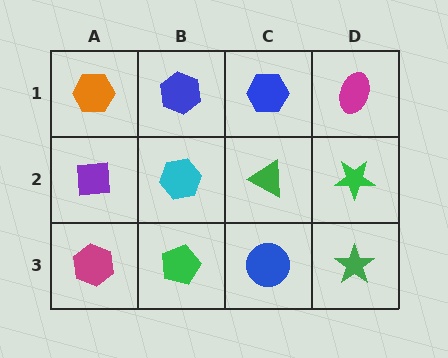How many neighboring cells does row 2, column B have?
4.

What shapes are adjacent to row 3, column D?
A green star (row 2, column D), a blue circle (row 3, column C).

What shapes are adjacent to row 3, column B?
A cyan hexagon (row 2, column B), a magenta hexagon (row 3, column A), a blue circle (row 3, column C).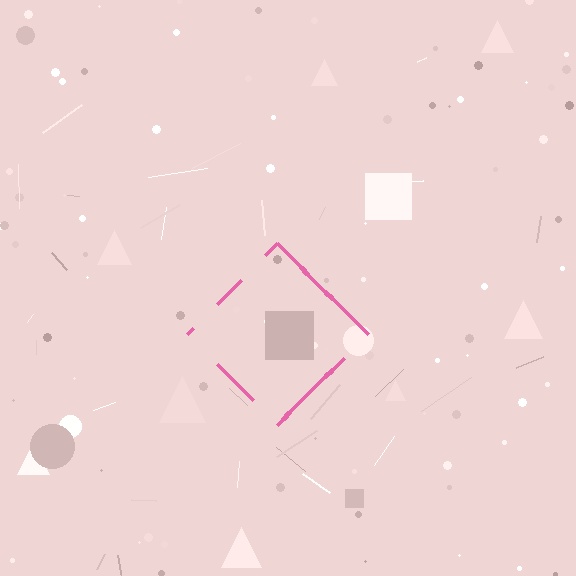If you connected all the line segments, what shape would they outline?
They would outline a diamond.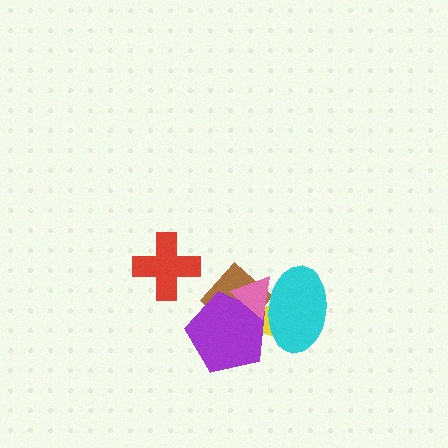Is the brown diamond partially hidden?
Yes, it is partially covered by another shape.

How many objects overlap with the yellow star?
4 objects overlap with the yellow star.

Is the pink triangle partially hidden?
No, no other shape covers it.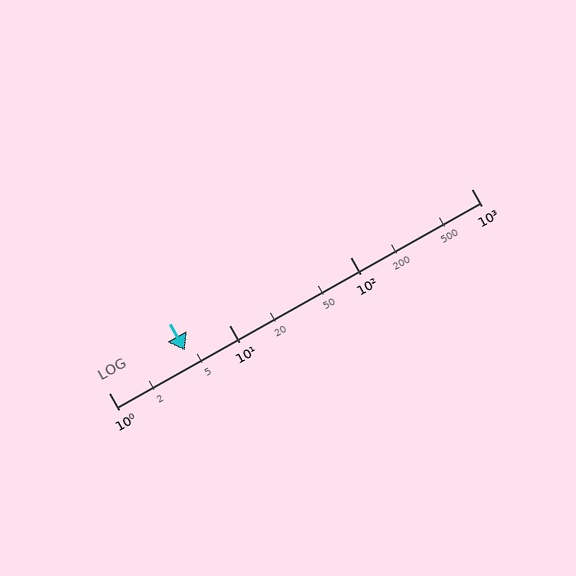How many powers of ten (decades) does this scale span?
The scale spans 3 decades, from 1 to 1000.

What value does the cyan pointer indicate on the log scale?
The pointer indicates approximately 4.3.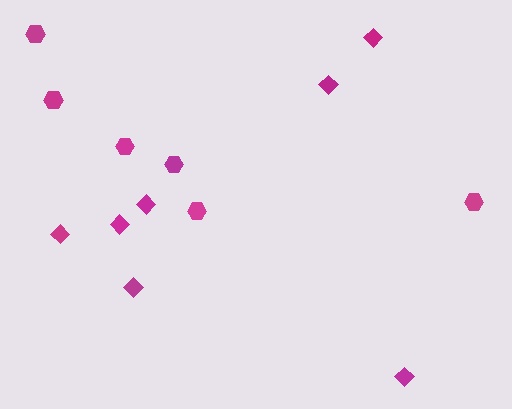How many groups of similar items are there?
There are 2 groups: one group of diamonds (7) and one group of hexagons (6).